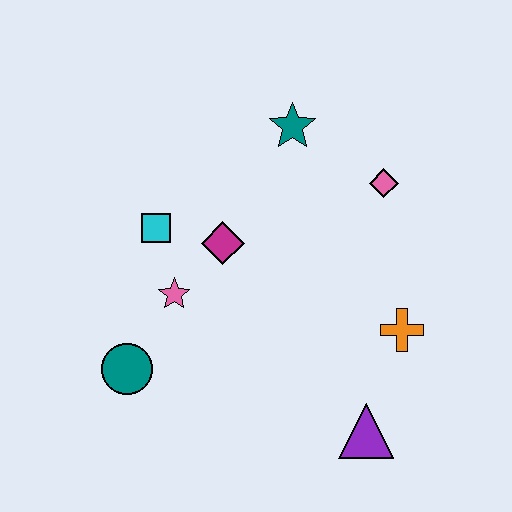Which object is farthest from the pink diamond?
The teal circle is farthest from the pink diamond.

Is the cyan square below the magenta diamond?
No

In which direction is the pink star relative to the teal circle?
The pink star is above the teal circle.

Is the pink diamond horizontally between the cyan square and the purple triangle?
No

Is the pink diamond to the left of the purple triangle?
No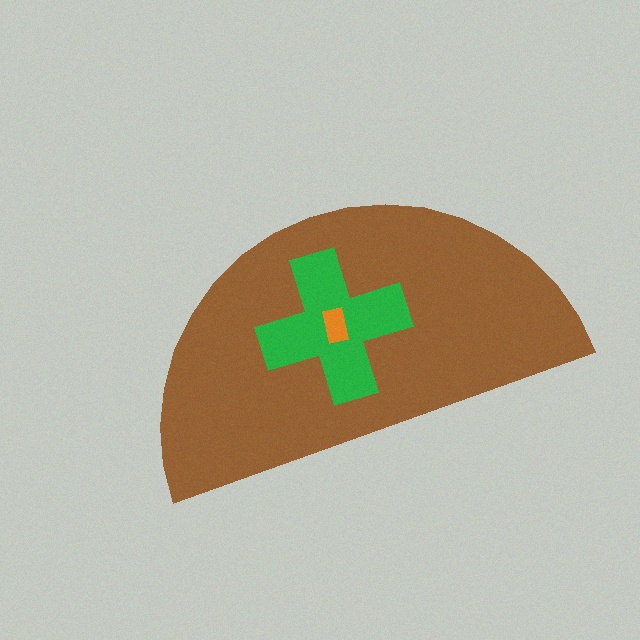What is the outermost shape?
The brown semicircle.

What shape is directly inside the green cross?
The orange rectangle.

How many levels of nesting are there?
3.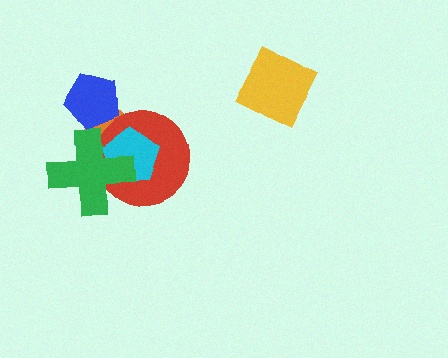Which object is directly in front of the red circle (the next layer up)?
The cyan pentagon is directly in front of the red circle.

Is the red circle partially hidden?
Yes, it is partially covered by another shape.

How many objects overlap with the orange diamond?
4 objects overlap with the orange diamond.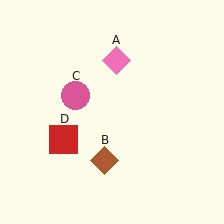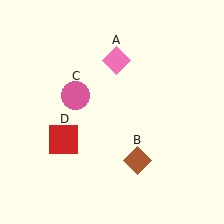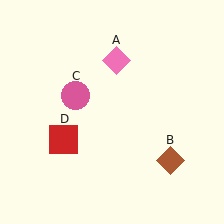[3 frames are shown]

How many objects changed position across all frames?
1 object changed position: brown diamond (object B).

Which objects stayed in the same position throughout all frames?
Pink diamond (object A) and pink circle (object C) and red square (object D) remained stationary.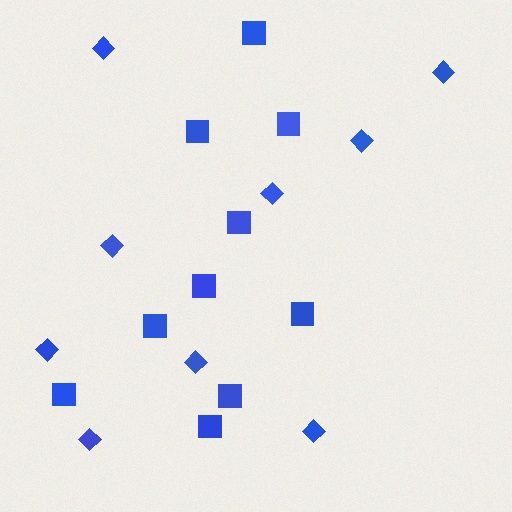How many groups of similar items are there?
There are 2 groups: one group of squares (10) and one group of diamonds (9).